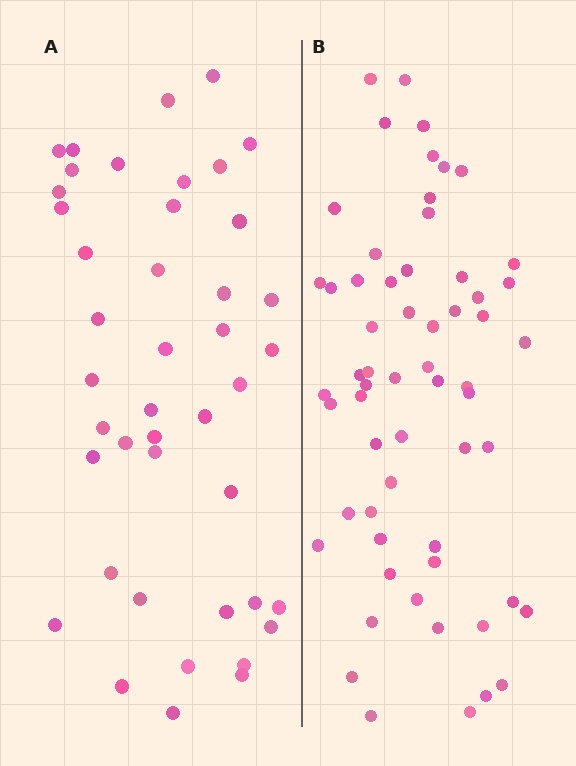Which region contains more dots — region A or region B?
Region B (the right region) has more dots.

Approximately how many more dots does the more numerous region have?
Region B has approximately 15 more dots than region A.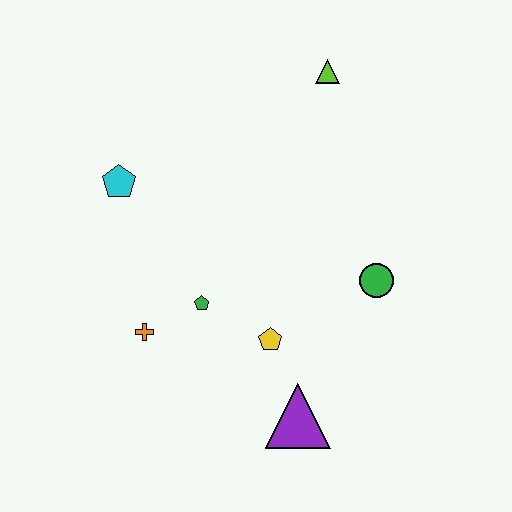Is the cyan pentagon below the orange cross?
No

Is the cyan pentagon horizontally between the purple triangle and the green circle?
No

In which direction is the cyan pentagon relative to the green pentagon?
The cyan pentagon is above the green pentagon.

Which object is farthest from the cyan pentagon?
The purple triangle is farthest from the cyan pentagon.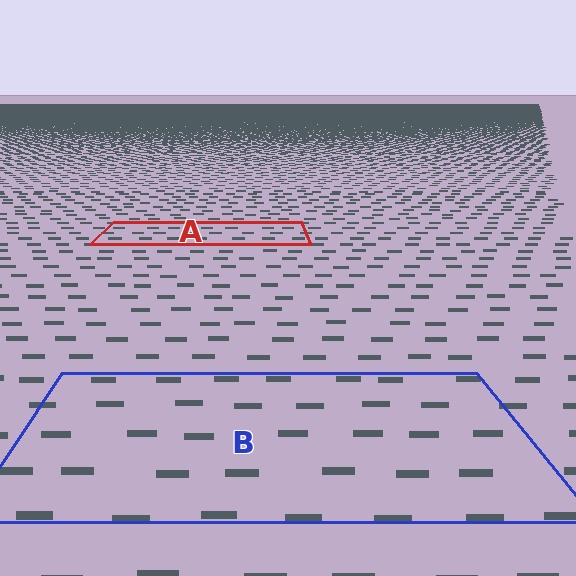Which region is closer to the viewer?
Region B is closer. The texture elements there are larger and more spread out.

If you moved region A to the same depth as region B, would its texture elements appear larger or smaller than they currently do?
They would appear larger. At a closer depth, the same texture elements are projected at a bigger on-screen size.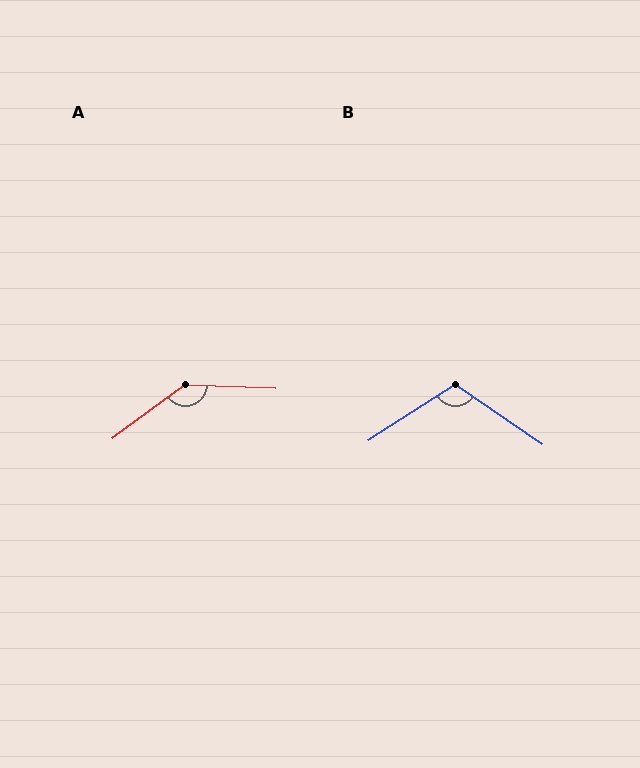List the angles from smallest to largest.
B (112°), A (141°).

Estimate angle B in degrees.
Approximately 112 degrees.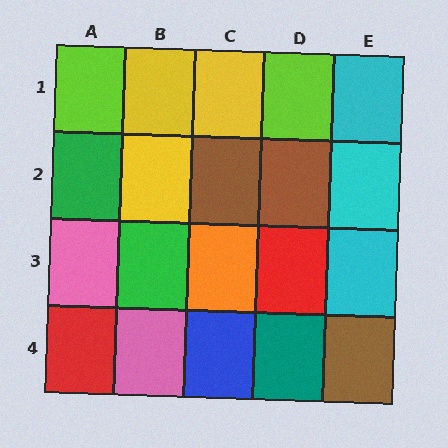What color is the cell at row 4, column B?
Pink.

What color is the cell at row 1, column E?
Cyan.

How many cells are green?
2 cells are green.